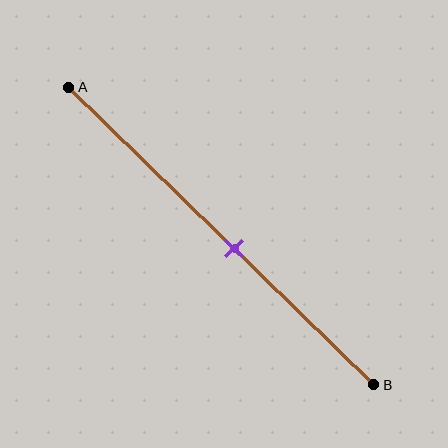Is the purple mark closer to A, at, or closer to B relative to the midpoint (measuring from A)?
The purple mark is closer to point B than the midpoint of segment AB.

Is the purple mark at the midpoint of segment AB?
No, the mark is at about 55% from A, not at the 50% midpoint.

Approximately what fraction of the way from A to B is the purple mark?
The purple mark is approximately 55% of the way from A to B.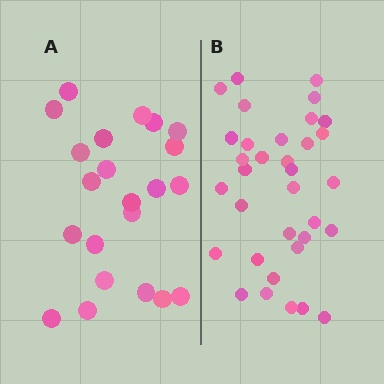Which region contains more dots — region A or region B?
Region B (the right region) has more dots.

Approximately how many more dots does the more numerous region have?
Region B has roughly 12 or so more dots than region A.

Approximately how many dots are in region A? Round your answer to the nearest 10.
About 20 dots. (The exact count is 22, which rounds to 20.)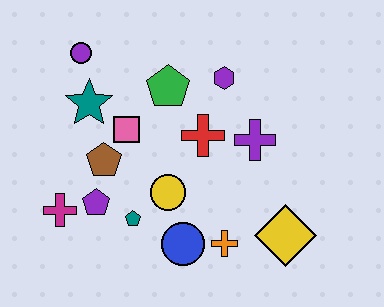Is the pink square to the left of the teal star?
No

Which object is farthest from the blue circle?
The purple circle is farthest from the blue circle.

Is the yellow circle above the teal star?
No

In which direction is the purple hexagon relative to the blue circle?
The purple hexagon is above the blue circle.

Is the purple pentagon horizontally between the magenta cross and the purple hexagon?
Yes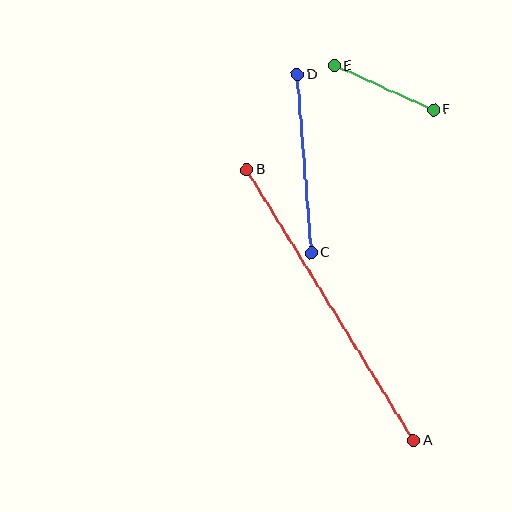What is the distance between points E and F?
The distance is approximately 108 pixels.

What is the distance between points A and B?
The distance is approximately 318 pixels.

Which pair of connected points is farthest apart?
Points A and B are farthest apart.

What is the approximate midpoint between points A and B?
The midpoint is at approximately (330, 305) pixels.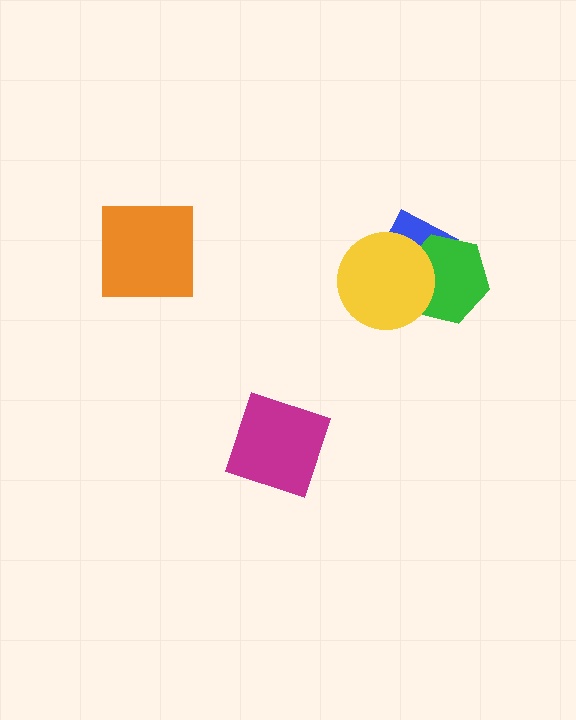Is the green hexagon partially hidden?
Yes, it is partially covered by another shape.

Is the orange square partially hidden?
No, no other shape covers it.